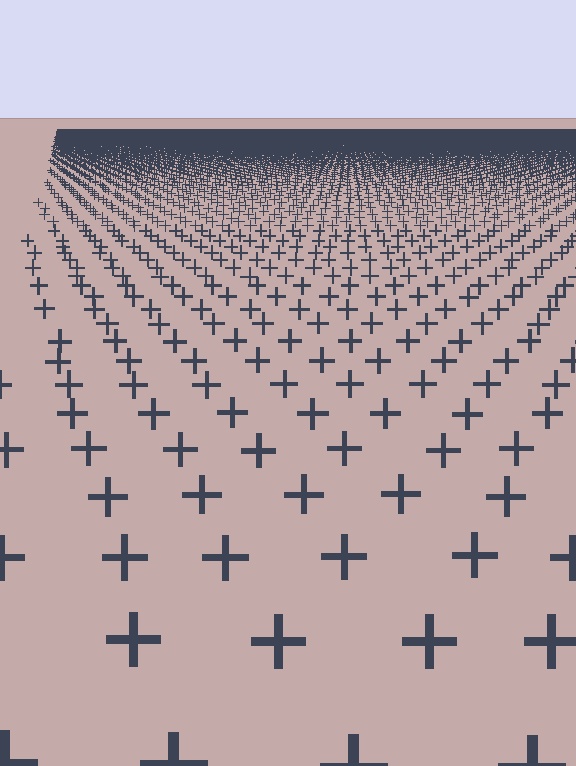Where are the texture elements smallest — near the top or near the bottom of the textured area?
Near the top.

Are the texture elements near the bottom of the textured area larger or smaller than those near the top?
Larger. Near the bottom, elements are closer to the viewer and appear at a bigger on-screen size.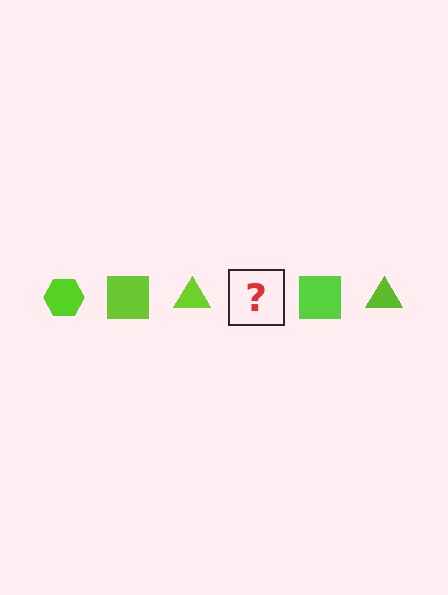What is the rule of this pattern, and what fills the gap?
The rule is that the pattern cycles through hexagon, square, triangle shapes in lime. The gap should be filled with a lime hexagon.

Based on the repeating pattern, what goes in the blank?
The blank should be a lime hexagon.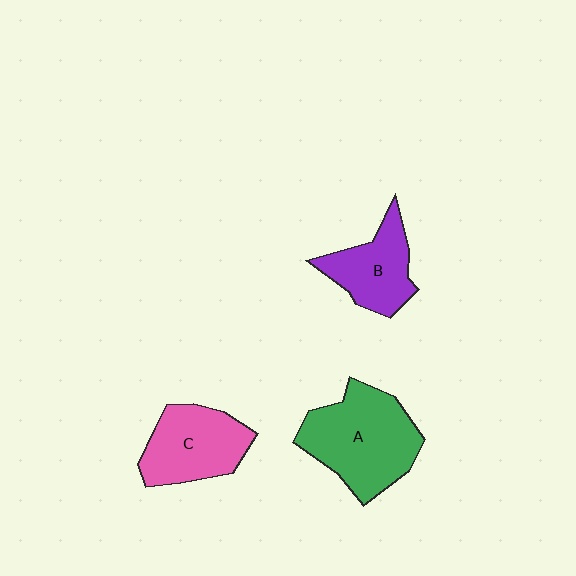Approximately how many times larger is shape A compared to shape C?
Approximately 1.3 times.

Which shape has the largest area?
Shape A (green).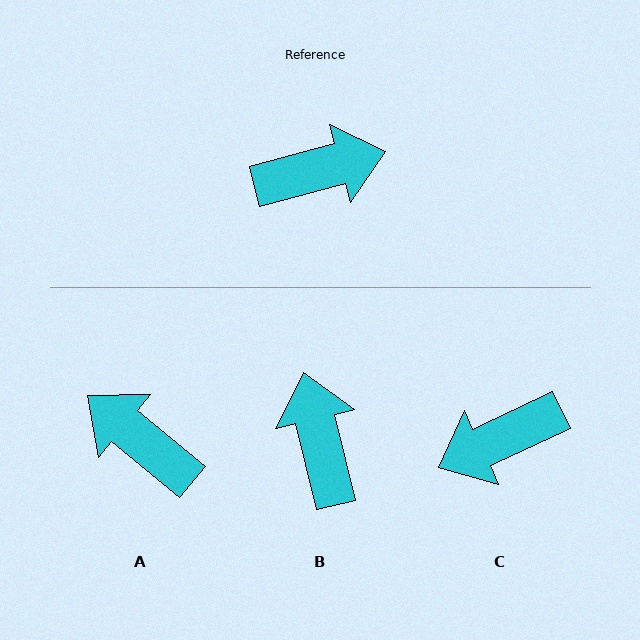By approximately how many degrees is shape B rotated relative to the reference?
Approximately 89 degrees counter-clockwise.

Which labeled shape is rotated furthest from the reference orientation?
C, about 170 degrees away.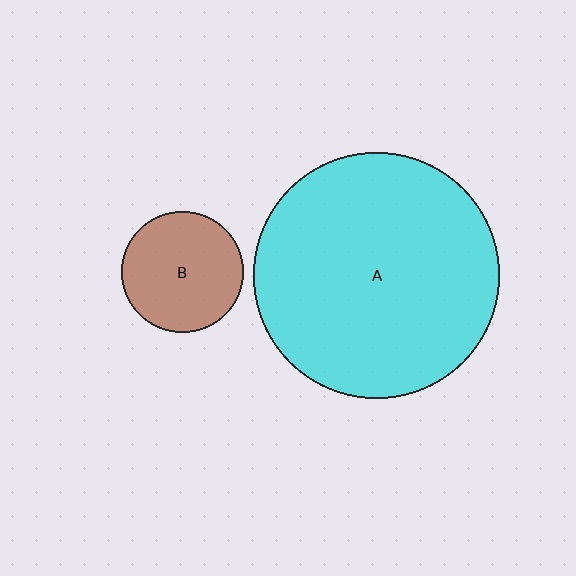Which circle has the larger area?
Circle A (cyan).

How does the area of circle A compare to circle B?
Approximately 4.1 times.